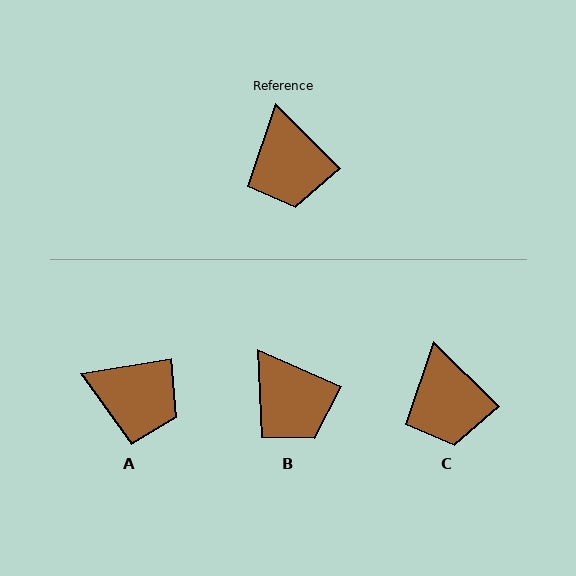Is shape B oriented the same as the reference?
No, it is off by about 21 degrees.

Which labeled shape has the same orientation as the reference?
C.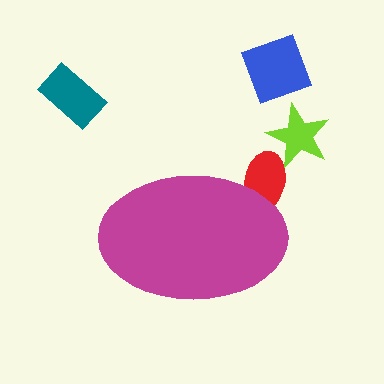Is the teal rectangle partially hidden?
No, the teal rectangle is fully visible.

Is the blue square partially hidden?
No, the blue square is fully visible.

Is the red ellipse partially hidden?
Yes, the red ellipse is partially hidden behind the magenta ellipse.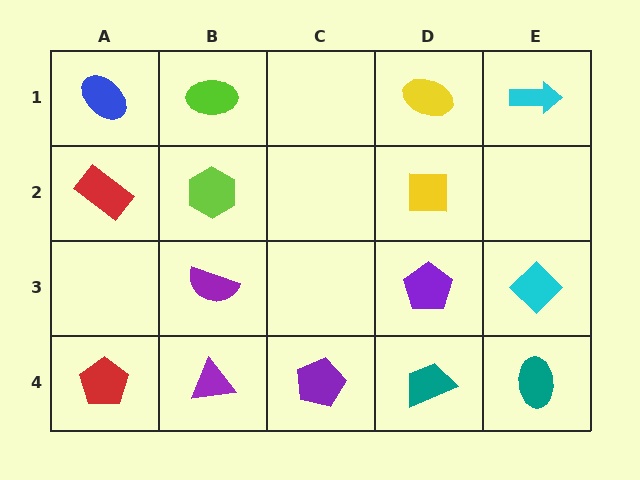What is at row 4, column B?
A purple triangle.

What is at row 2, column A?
A red rectangle.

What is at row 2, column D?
A yellow square.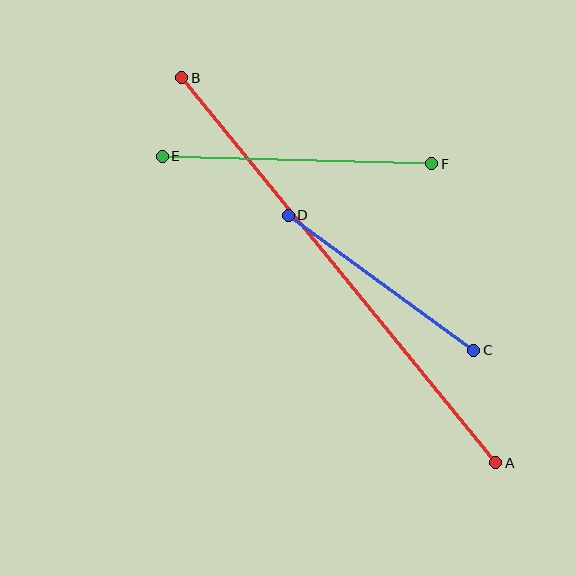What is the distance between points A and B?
The distance is approximately 497 pixels.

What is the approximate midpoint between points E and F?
The midpoint is at approximately (297, 160) pixels.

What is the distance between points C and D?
The distance is approximately 229 pixels.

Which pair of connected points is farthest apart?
Points A and B are farthest apart.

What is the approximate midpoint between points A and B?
The midpoint is at approximately (339, 270) pixels.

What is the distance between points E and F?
The distance is approximately 270 pixels.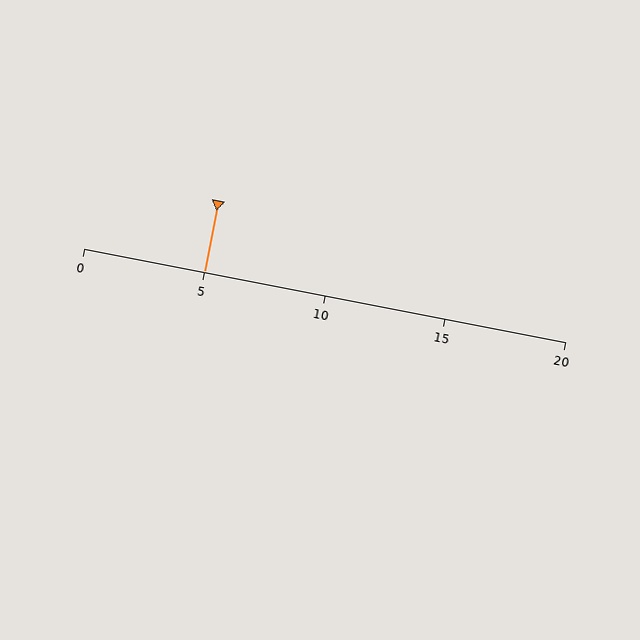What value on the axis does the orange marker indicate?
The marker indicates approximately 5.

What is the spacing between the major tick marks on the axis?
The major ticks are spaced 5 apart.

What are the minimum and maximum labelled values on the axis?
The axis runs from 0 to 20.